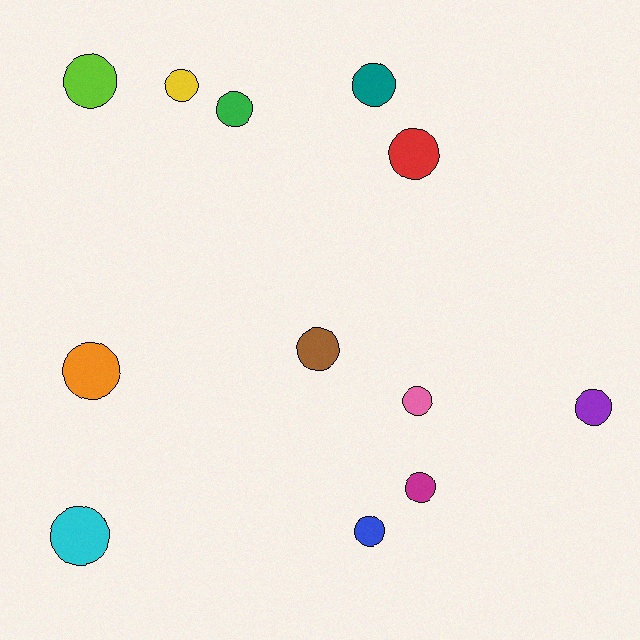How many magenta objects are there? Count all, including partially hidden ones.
There is 1 magenta object.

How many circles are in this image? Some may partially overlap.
There are 12 circles.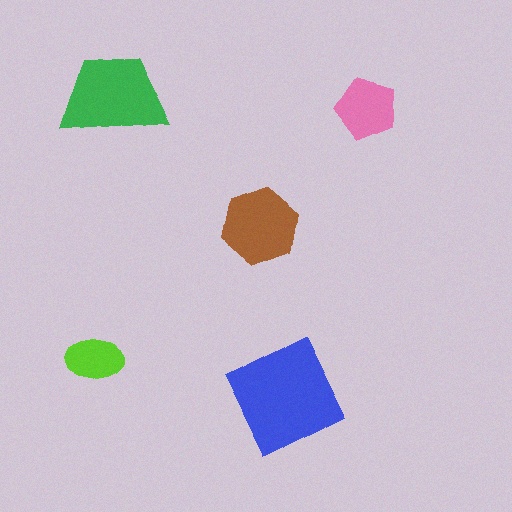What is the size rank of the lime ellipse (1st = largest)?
5th.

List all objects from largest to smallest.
The blue diamond, the green trapezoid, the brown hexagon, the pink pentagon, the lime ellipse.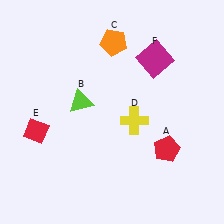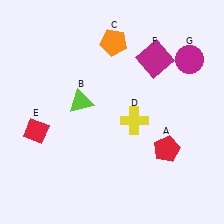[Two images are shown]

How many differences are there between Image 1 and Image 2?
There is 1 difference between the two images.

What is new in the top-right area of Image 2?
A magenta circle (G) was added in the top-right area of Image 2.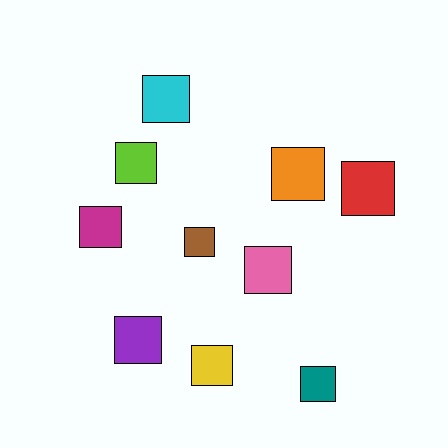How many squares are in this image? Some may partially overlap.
There are 10 squares.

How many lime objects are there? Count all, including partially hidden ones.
There is 1 lime object.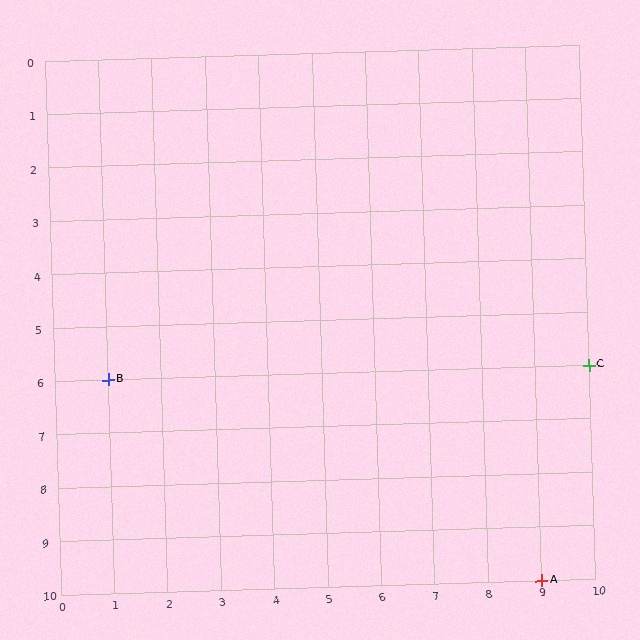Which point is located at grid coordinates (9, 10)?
Point A is at (9, 10).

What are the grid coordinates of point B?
Point B is at grid coordinates (1, 6).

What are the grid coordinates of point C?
Point C is at grid coordinates (10, 6).